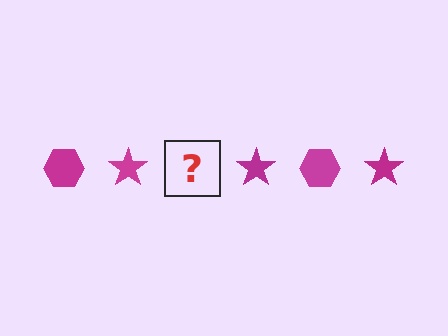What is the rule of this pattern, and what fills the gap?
The rule is that the pattern cycles through hexagon, star shapes in magenta. The gap should be filled with a magenta hexagon.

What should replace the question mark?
The question mark should be replaced with a magenta hexagon.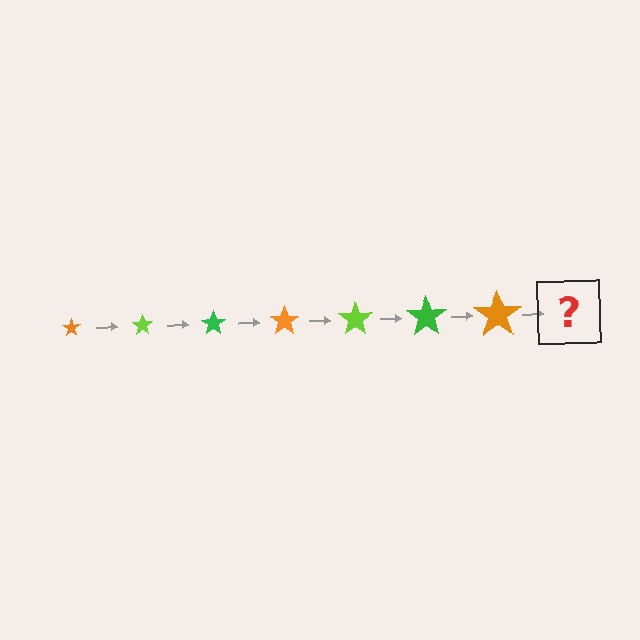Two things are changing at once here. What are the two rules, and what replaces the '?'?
The two rules are that the star grows larger each step and the color cycles through orange, lime, and green. The '?' should be a lime star, larger than the previous one.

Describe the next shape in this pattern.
It should be a lime star, larger than the previous one.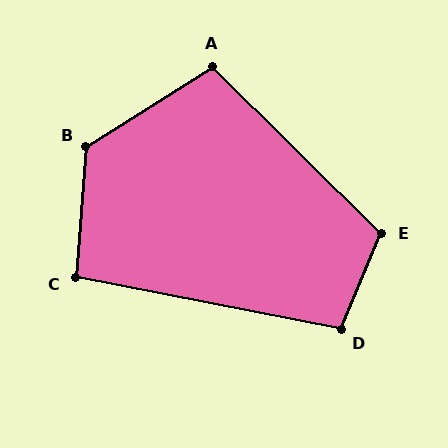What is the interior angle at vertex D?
Approximately 102 degrees (obtuse).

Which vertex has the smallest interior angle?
C, at approximately 96 degrees.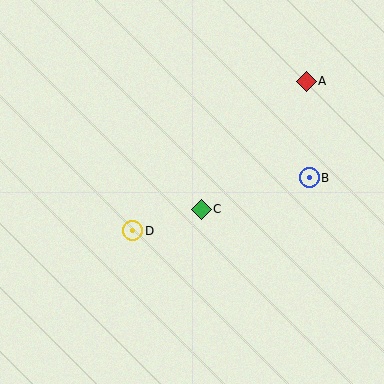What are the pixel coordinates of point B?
Point B is at (309, 178).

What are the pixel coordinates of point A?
Point A is at (306, 81).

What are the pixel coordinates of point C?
Point C is at (201, 209).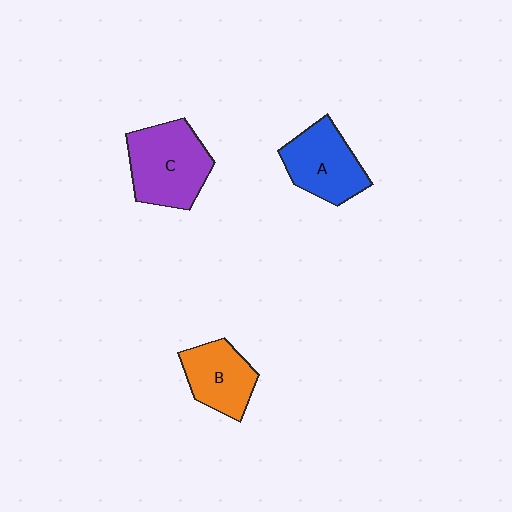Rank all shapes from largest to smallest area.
From largest to smallest: C (purple), A (blue), B (orange).